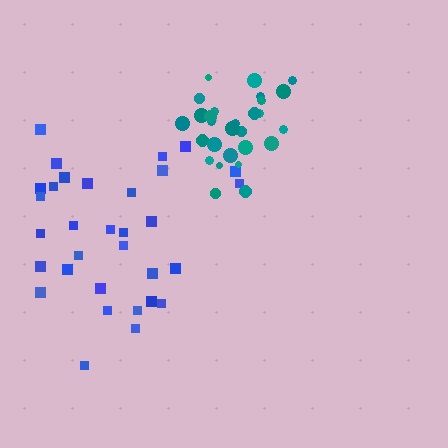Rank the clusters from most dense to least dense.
teal, blue.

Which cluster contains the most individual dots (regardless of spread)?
Blue (32).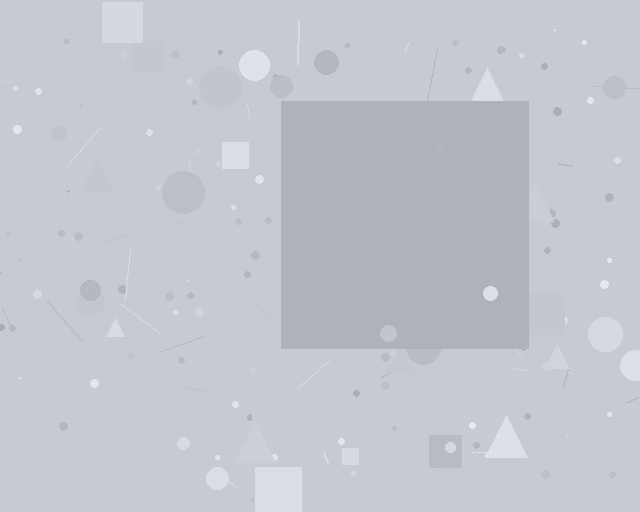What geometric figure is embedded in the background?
A square is embedded in the background.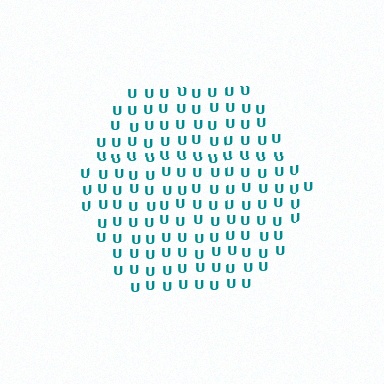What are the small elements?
The small elements are letter U's.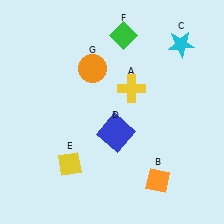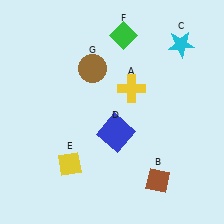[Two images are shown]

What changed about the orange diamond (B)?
In Image 1, B is orange. In Image 2, it changed to brown.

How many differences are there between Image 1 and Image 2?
There are 2 differences between the two images.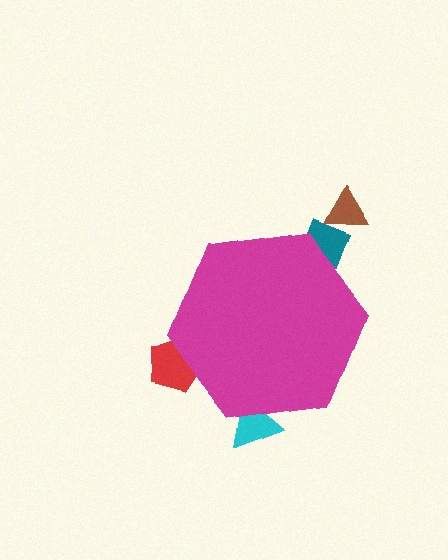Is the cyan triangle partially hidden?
Yes, the cyan triangle is partially hidden behind the magenta hexagon.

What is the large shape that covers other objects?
A magenta hexagon.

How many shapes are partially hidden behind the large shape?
3 shapes are partially hidden.